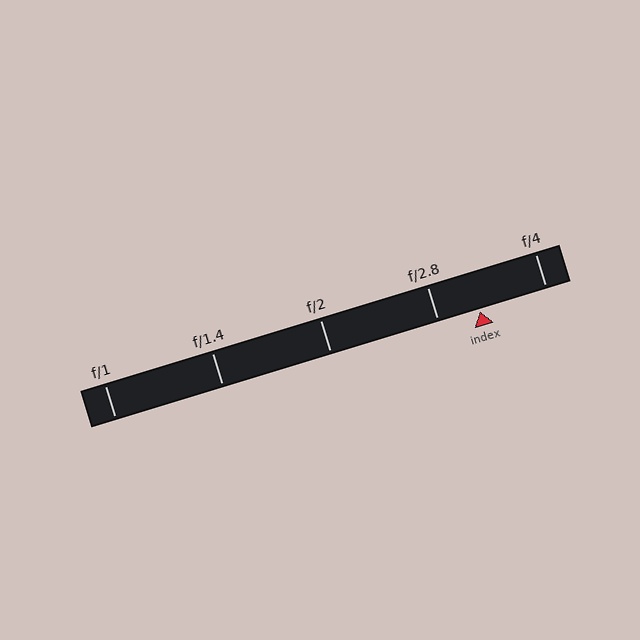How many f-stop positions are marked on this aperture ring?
There are 5 f-stop positions marked.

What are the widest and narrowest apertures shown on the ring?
The widest aperture shown is f/1 and the narrowest is f/4.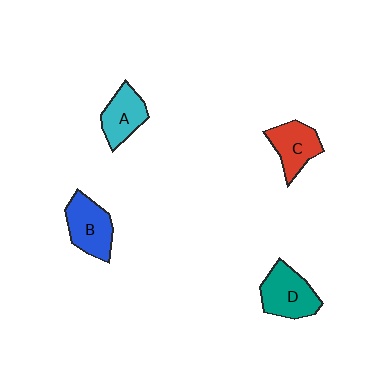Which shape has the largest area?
Shape D (teal).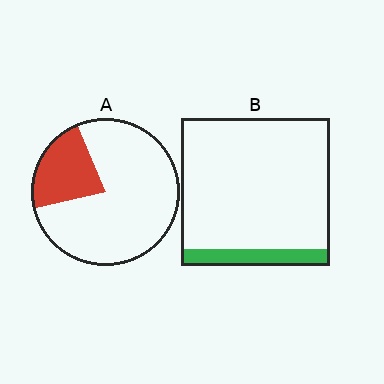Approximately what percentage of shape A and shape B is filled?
A is approximately 20% and B is approximately 10%.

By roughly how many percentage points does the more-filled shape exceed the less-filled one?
By roughly 10 percentage points (A over B).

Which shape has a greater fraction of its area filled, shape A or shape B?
Shape A.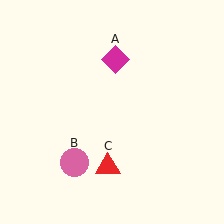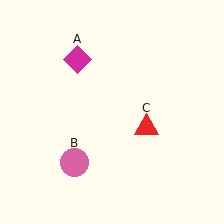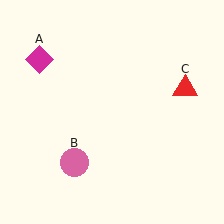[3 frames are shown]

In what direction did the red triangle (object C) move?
The red triangle (object C) moved up and to the right.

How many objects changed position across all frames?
2 objects changed position: magenta diamond (object A), red triangle (object C).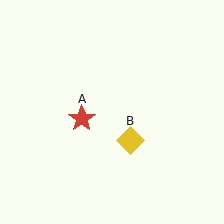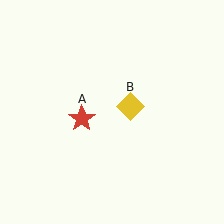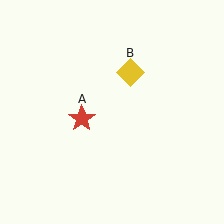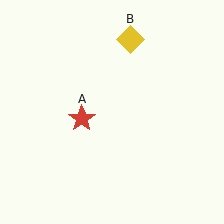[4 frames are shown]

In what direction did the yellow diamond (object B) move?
The yellow diamond (object B) moved up.